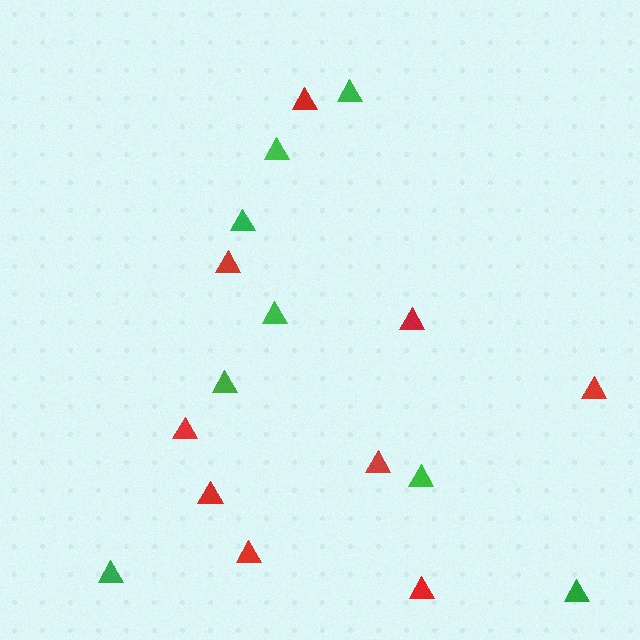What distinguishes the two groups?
There are 2 groups: one group of red triangles (9) and one group of green triangles (8).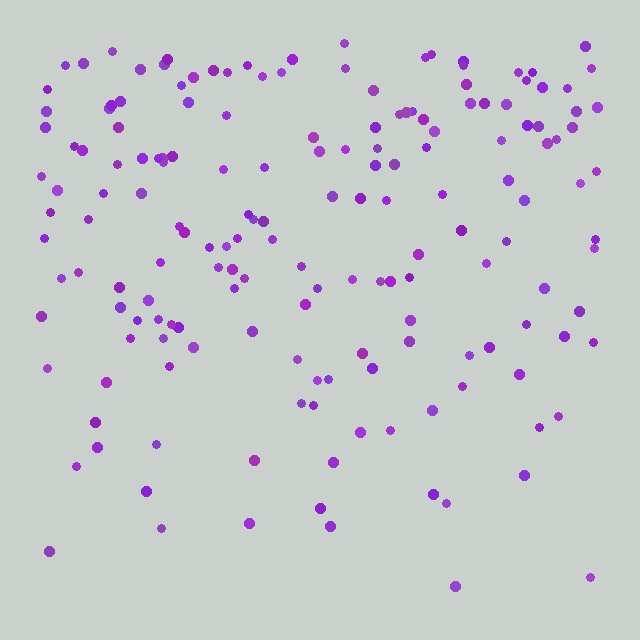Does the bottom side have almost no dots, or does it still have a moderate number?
Still a moderate number, just noticeably fewer than the top.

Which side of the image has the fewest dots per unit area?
The bottom.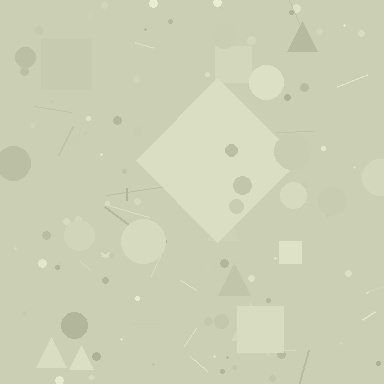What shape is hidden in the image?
A diamond is hidden in the image.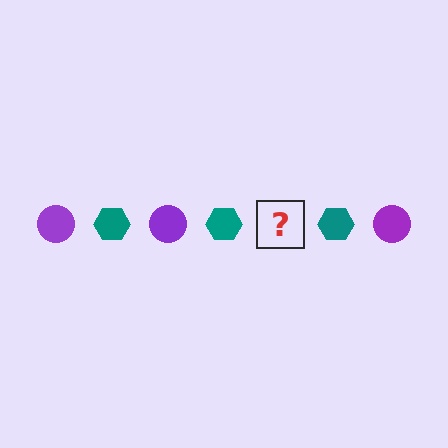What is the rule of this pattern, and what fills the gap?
The rule is that the pattern alternates between purple circle and teal hexagon. The gap should be filled with a purple circle.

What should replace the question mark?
The question mark should be replaced with a purple circle.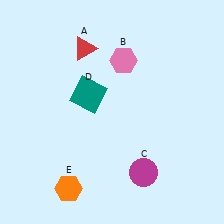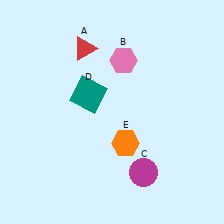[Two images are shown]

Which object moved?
The orange hexagon (E) moved right.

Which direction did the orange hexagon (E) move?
The orange hexagon (E) moved right.